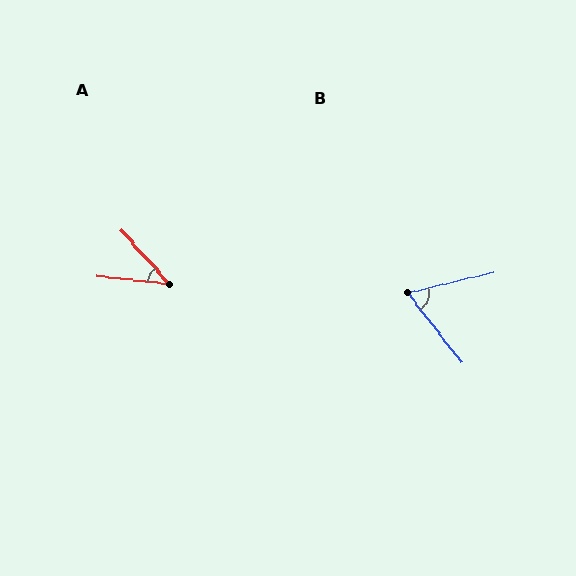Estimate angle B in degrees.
Approximately 66 degrees.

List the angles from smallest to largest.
A (42°), B (66°).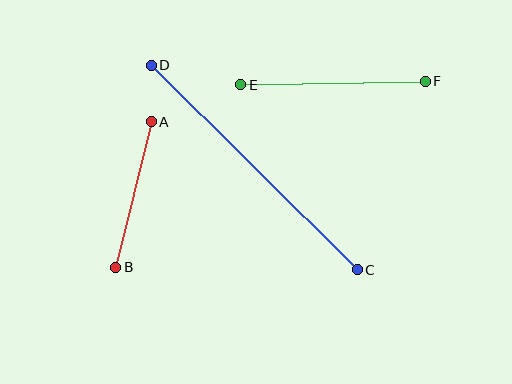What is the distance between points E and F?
The distance is approximately 184 pixels.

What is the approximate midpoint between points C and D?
The midpoint is at approximately (254, 168) pixels.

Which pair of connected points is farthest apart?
Points C and D are farthest apart.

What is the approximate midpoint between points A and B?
The midpoint is at approximately (133, 195) pixels.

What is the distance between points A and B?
The distance is approximately 150 pixels.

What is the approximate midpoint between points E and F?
The midpoint is at approximately (333, 83) pixels.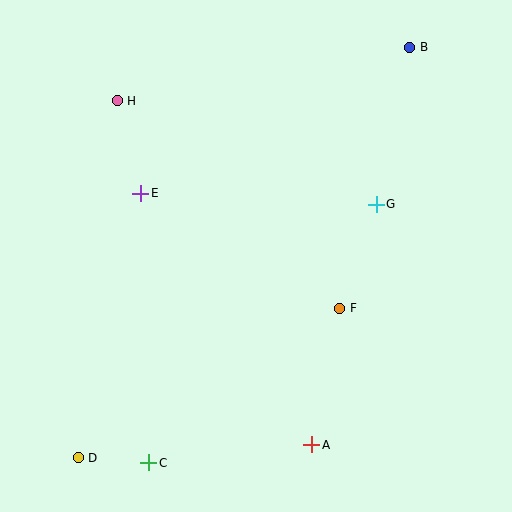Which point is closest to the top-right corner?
Point B is closest to the top-right corner.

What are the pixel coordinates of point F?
Point F is at (340, 308).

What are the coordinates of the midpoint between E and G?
The midpoint between E and G is at (258, 199).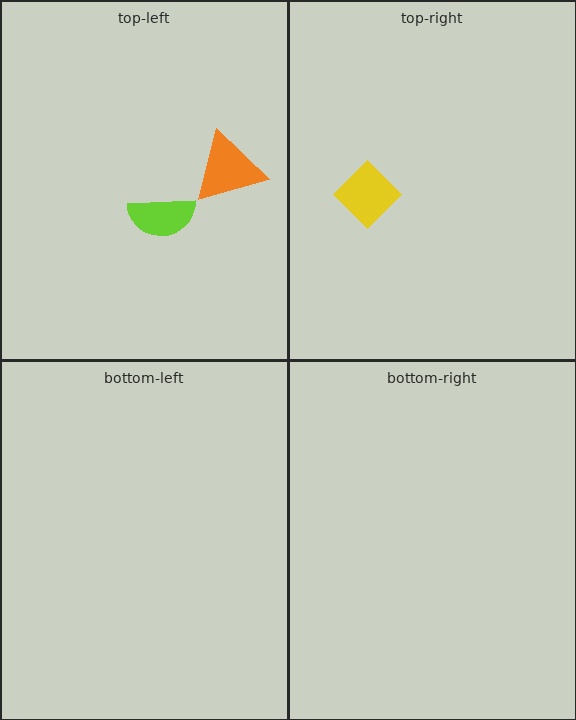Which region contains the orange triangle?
The top-left region.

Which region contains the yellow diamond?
The top-right region.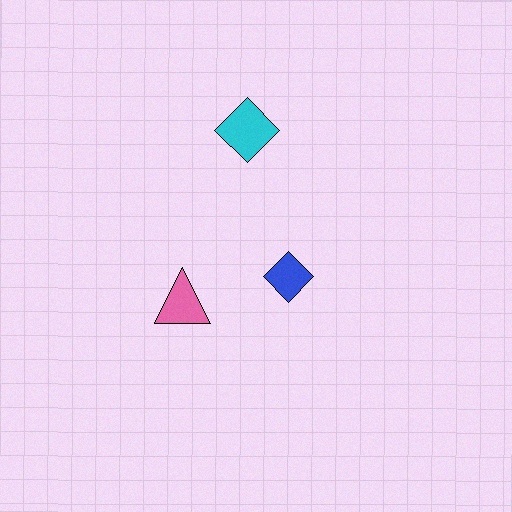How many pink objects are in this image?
There is 1 pink object.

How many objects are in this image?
There are 3 objects.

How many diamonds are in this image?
There are 2 diamonds.